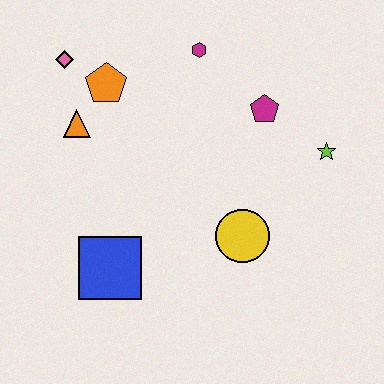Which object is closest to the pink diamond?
The orange pentagon is closest to the pink diamond.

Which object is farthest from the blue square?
The lime star is farthest from the blue square.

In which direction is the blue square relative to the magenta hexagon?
The blue square is below the magenta hexagon.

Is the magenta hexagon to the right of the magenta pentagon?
No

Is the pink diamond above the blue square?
Yes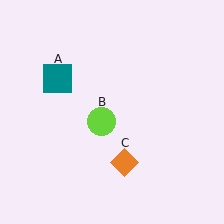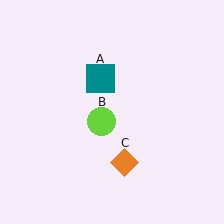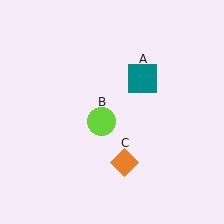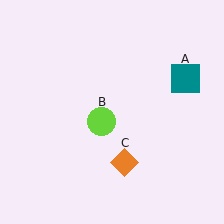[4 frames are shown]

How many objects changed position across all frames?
1 object changed position: teal square (object A).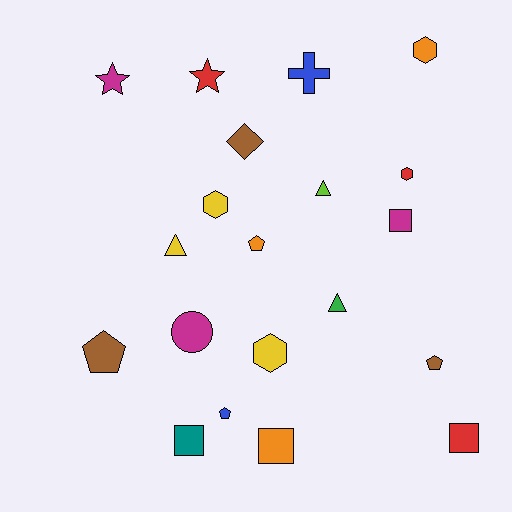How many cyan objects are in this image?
There are no cyan objects.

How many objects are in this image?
There are 20 objects.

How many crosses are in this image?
There is 1 cross.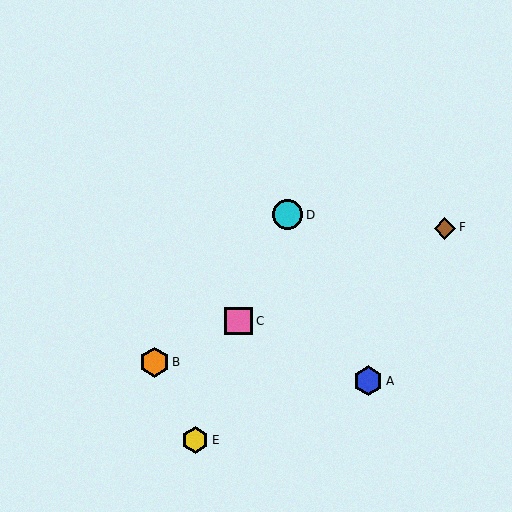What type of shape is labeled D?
Shape D is a cyan circle.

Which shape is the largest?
The orange hexagon (labeled B) is the largest.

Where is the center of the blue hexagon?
The center of the blue hexagon is at (368, 380).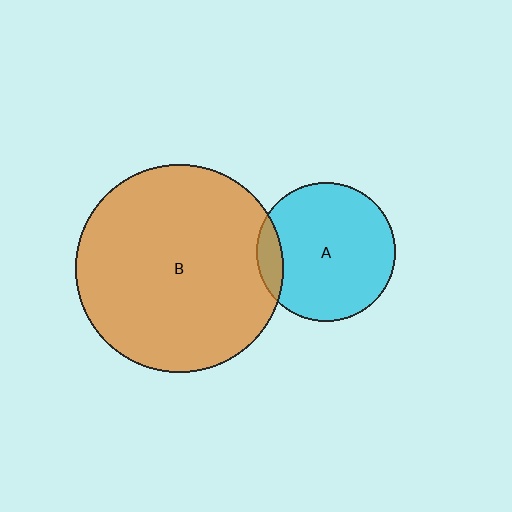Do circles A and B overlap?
Yes.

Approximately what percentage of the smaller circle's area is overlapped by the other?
Approximately 10%.